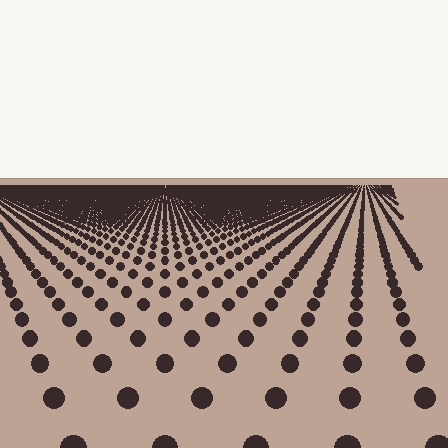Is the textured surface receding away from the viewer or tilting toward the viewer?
The surface is receding away from the viewer. Texture elements get smaller and denser toward the top.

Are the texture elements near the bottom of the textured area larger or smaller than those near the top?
Larger. Near the bottom, elements are closer to the viewer and appear at a bigger on-screen size.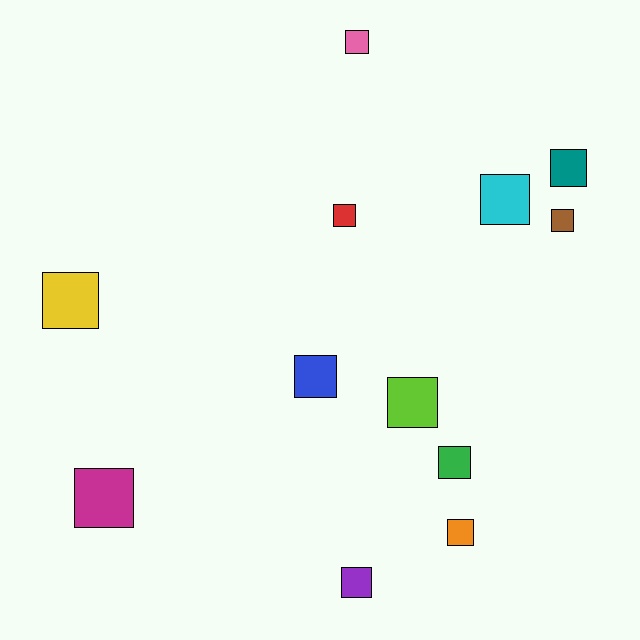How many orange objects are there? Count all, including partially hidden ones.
There is 1 orange object.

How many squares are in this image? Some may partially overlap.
There are 12 squares.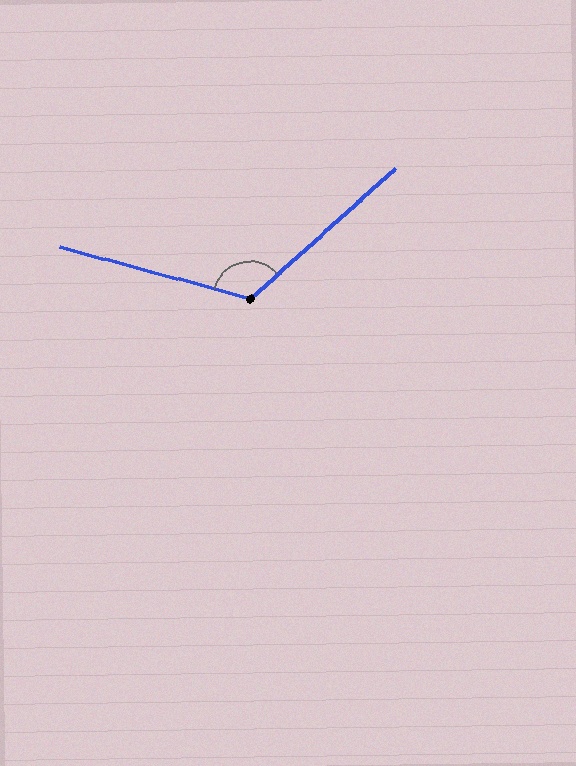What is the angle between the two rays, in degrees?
Approximately 123 degrees.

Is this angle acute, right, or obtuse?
It is obtuse.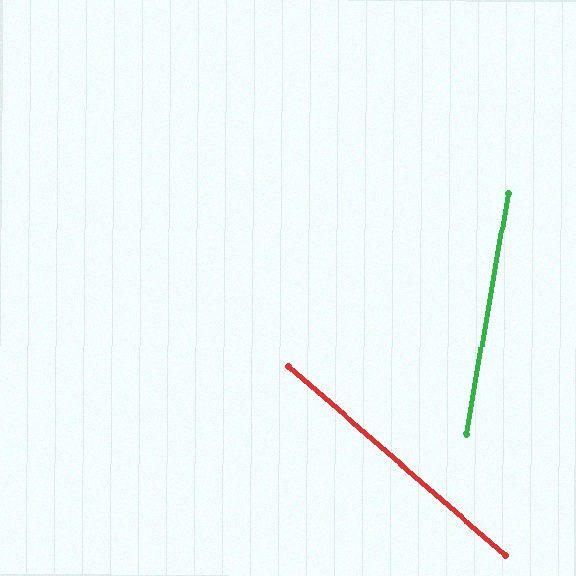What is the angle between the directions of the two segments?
Approximately 59 degrees.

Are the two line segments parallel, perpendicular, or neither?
Neither parallel nor perpendicular — they differ by about 59°.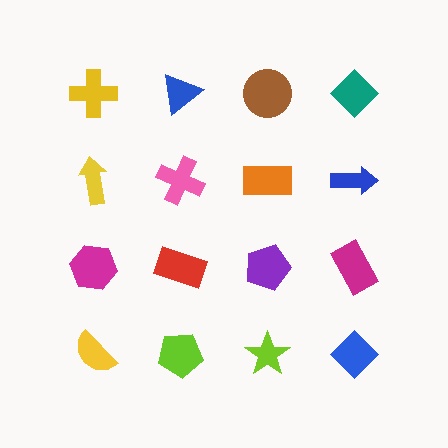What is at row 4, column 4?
A blue diamond.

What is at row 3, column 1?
A magenta hexagon.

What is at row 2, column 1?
A yellow arrow.